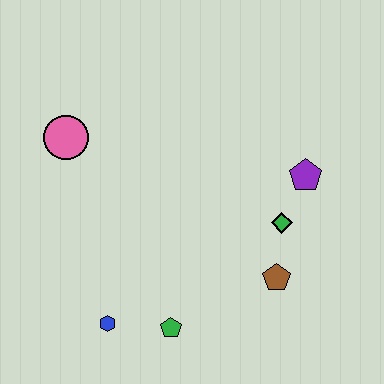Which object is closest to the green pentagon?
The blue hexagon is closest to the green pentagon.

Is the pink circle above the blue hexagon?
Yes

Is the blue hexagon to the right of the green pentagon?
No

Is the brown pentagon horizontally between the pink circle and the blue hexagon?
No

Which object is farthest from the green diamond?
The pink circle is farthest from the green diamond.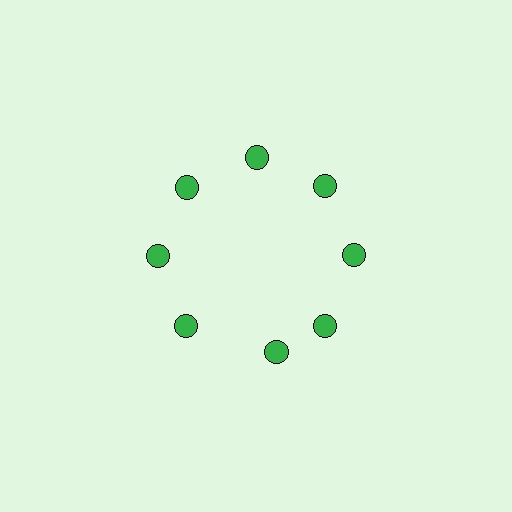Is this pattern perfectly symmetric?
No. The 8 green circles are arranged in a ring, but one element near the 6 o'clock position is rotated out of alignment along the ring, breaking the 8-fold rotational symmetry.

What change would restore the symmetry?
The symmetry would be restored by rotating it back into even spacing with its neighbors so that all 8 circles sit at equal angles and equal distance from the center.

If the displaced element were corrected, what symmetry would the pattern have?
It would have 8-fold rotational symmetry — the pattern would map onto itself every 45 degrees.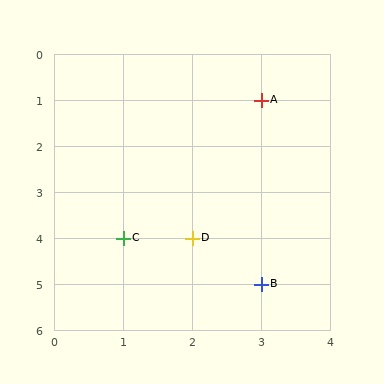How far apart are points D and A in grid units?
Points D and A are 1 column and 3 rows apart (about 3.2 grid units diagonally).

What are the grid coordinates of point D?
Point D is at grid coordinates (2, 4).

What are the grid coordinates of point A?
Point A is at grid coordinates (3, 1).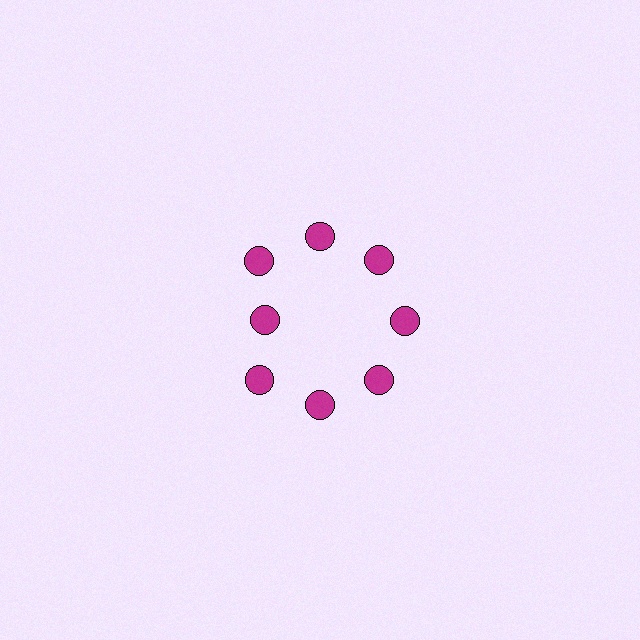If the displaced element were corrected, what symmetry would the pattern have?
It would have 8-fold rotational symmetry — the pattern would map onto itself every 45 degrees.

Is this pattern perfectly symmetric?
No. The 8 magenta circles are arranged in a ring, but one element near the 9 o'clock position is pulled inward toward the center, breaking the 8-fold rotational symmetry.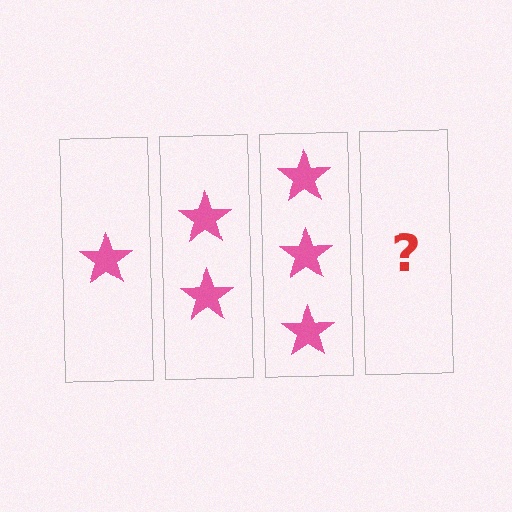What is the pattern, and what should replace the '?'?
The pattern is that each step adds one more star. The '?' should be 4 stars.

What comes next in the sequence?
The next element should be 4 stars.